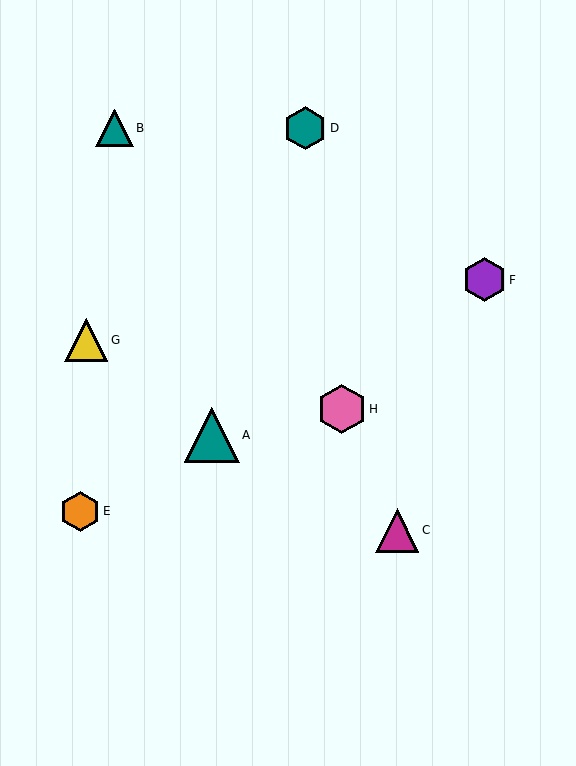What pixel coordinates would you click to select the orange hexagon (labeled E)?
Click at (80, 511) to select the orange hexagon E.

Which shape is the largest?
The teal triangle (labeled A) is the largest.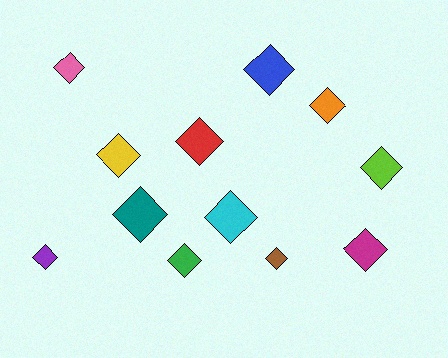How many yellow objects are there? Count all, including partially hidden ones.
There is 1 yellow object.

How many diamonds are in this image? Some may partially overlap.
There are 12 diamonds.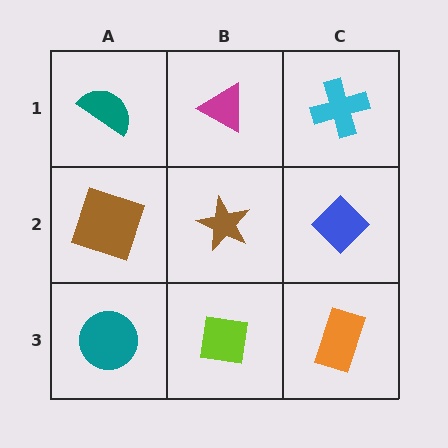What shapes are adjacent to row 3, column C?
A blue diamond (row 2, column C), a lime square (row 3, column B).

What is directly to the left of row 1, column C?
A magenta triangle.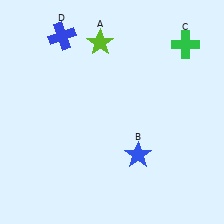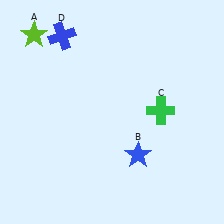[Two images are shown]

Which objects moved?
The objects that moved are: the lime star (A), the green cross (C).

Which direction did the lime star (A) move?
The lime star (A) moved left.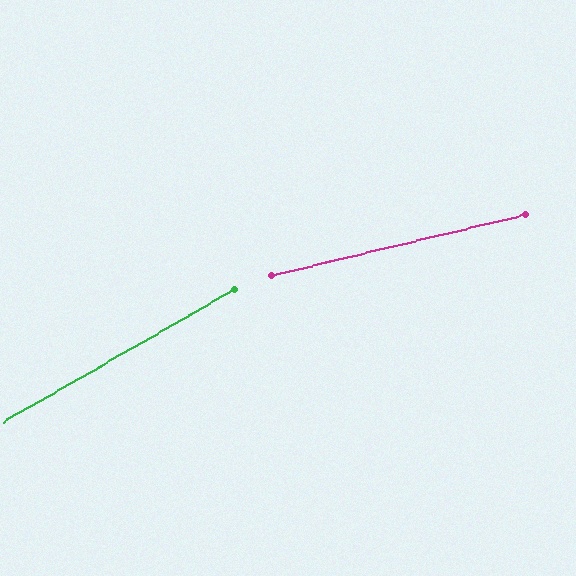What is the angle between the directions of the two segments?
Approximately 16 degrees.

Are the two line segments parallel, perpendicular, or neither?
Neither parallel nor perpendicular — they differ by about 16°.